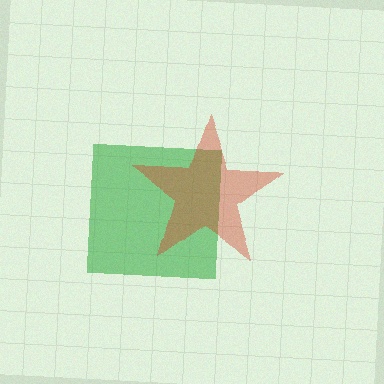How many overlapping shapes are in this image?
There are 2 overlapping shapes in the image.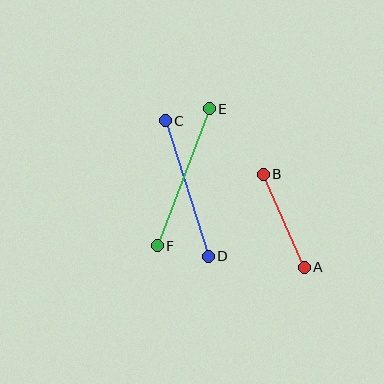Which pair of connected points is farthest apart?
Points E and F are farthest apart.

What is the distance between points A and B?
The distance is approximately 102 pixels.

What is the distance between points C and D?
The distance is approximately 142 pixels.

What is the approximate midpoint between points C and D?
The midpoint is at approximately (187, 189) pixels.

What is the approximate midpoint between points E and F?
The midpoint is at approximately (183, 177) pixels.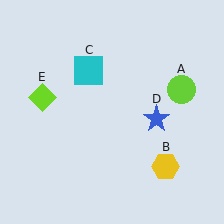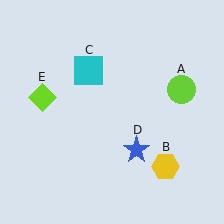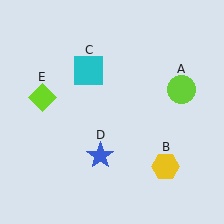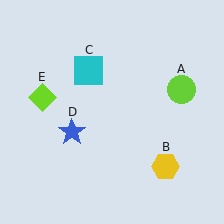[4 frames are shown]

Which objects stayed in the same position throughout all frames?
Lime circle (object A) and yellow hexagon (object B) and cyan square (object C) and lime diamond (object E) remained stationary.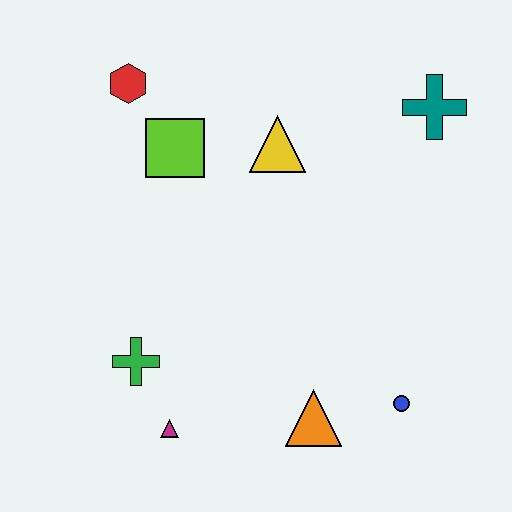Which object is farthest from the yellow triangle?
The magenta triangle is farthest from the yellow triangle.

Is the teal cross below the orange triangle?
No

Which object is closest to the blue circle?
The orange triangle is closest to the blue circle.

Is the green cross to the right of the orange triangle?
No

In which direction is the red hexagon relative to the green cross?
The red hexagon is above the green cross.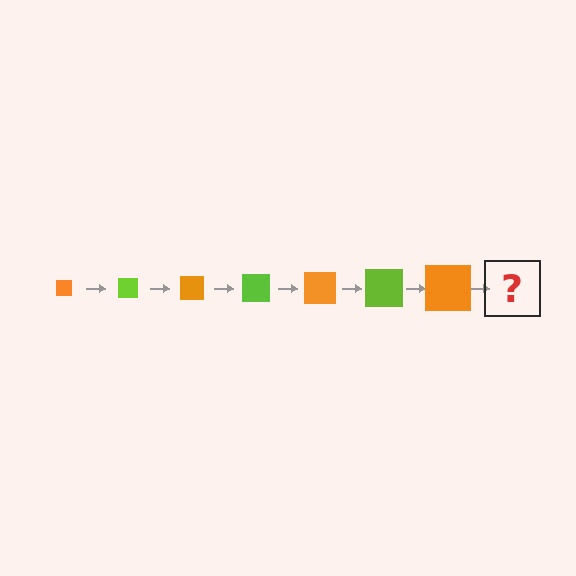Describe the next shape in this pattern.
It should be a lime square, larger than the previous one.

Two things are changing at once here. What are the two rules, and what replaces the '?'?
The two rules are that the square grows larger each step and the color cycles through orange and lime. The '?' should be a lime square, larger than the previous one.